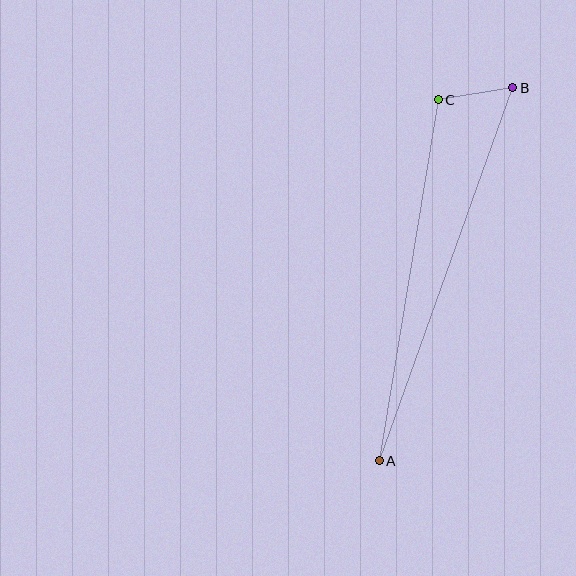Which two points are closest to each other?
Points B and C are closest to each other.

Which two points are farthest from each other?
Points A and B are farthest from each other.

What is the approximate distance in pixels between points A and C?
The distance between A and C is approximately 366 pixels.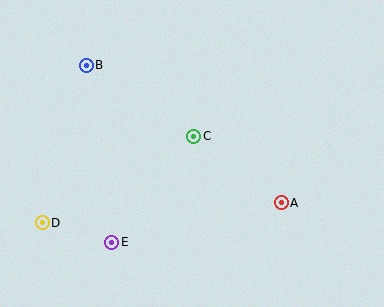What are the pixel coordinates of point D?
Point D is at (42, 223).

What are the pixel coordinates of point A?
Point A is at (281, 203).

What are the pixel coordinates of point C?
Point C is at (194, 136).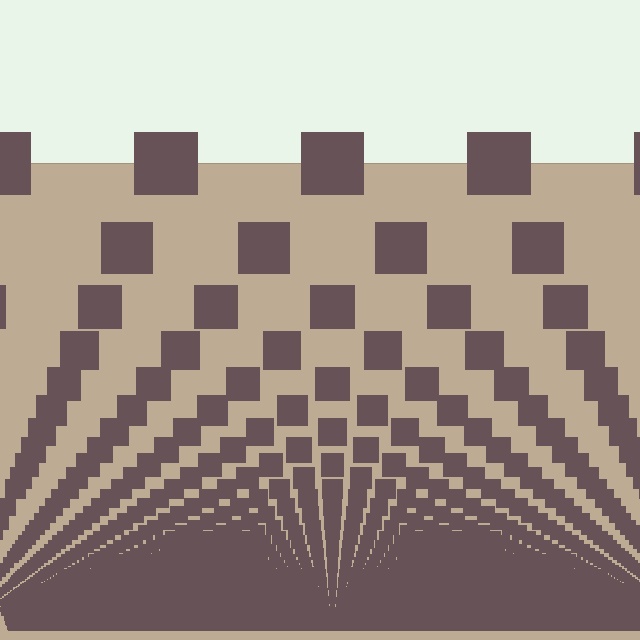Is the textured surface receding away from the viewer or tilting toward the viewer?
The surface appears to tilt toward the viewer. Texture elements get larger and sparser toward the top.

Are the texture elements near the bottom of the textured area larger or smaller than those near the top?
Smaller. The gradient is inverted — elements near the bottom are smaller and denser.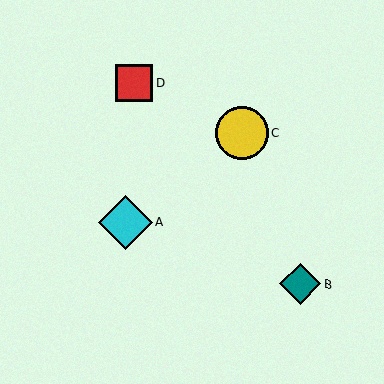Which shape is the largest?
The cyan diamond (labeled A) is the largest.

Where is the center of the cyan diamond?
The center of the cyan diamond is at (125, 222).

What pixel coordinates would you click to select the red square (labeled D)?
Click at (135, 83) to select the red square D.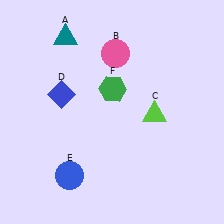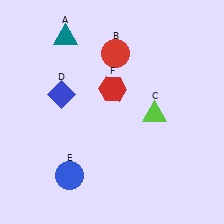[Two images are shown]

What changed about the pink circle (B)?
In Image 1, B is pink. In Image 2, it changed to red.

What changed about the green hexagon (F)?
In Image 1, F is green. In Image 2, it changed to red.